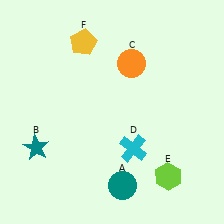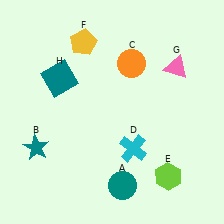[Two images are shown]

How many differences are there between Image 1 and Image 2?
There are 2 differences between the two images.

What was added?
A pink triangle (G), a teal square (H) were added in Image 2.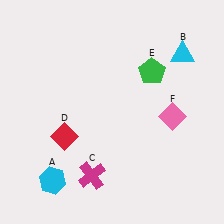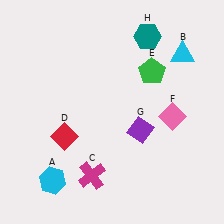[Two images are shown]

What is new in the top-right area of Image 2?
A teal hexagon (H) was added in the top-right area of Image 2.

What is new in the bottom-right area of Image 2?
A purple diamond (G) was added in the bottom-right area of Image 2.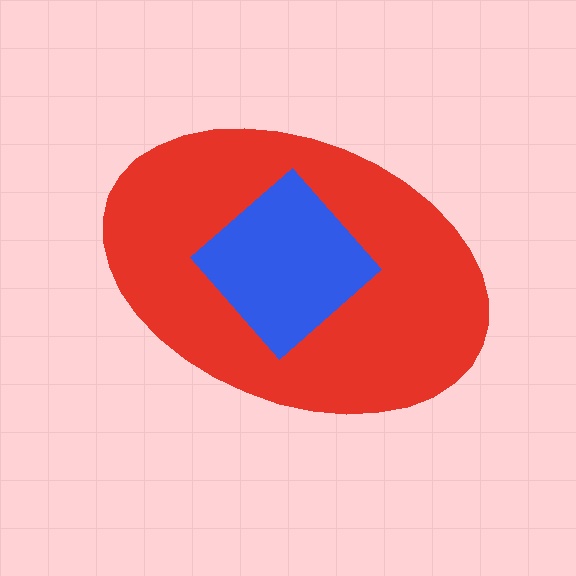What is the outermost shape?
The red ellipse.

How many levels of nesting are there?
2.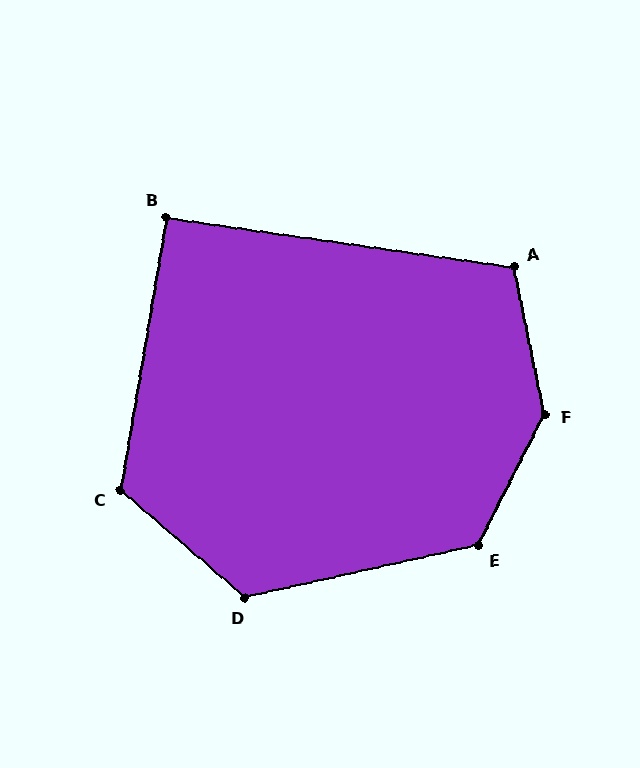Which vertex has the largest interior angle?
F, at approximately 142 degrees.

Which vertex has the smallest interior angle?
B, at approximately 92 degrees.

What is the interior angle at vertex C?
Approximately 121 degrees (obtuse).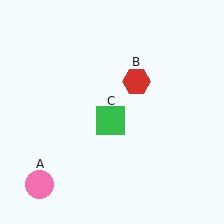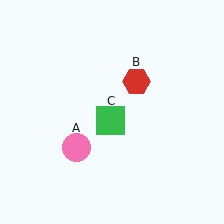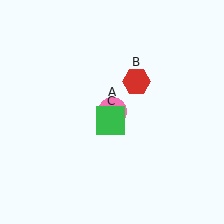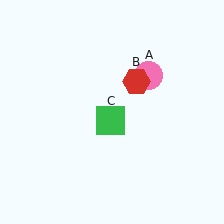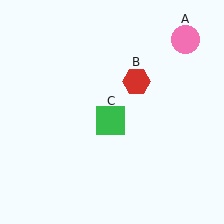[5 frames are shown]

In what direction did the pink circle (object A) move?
The pink circle (object A) moved up and to the right.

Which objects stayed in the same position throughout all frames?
Red hexagon (object B) and green square (object C) remained stationary.